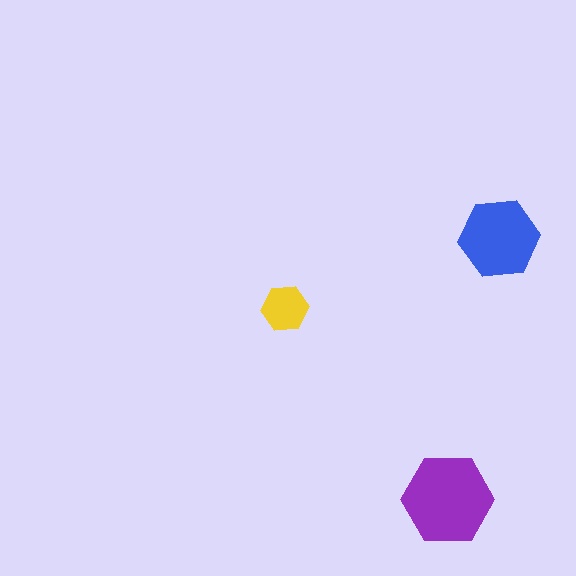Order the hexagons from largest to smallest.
the purple one, the blue one, the yellow one.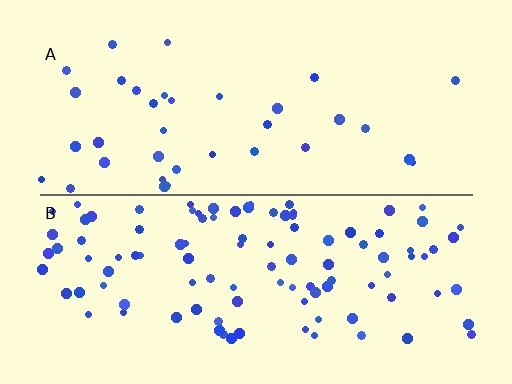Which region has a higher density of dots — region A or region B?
B (the bottom).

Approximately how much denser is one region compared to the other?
Approximately 2.9× — region B over region A.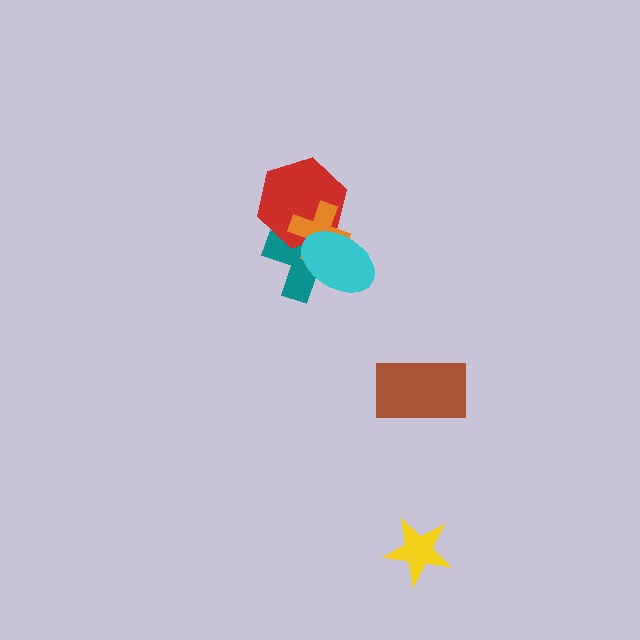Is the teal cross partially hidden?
Yes, it is partially covered by another shape.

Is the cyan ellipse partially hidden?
No, no other shape covers it.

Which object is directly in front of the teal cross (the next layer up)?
The red hexagon is directly in front of the teal cross.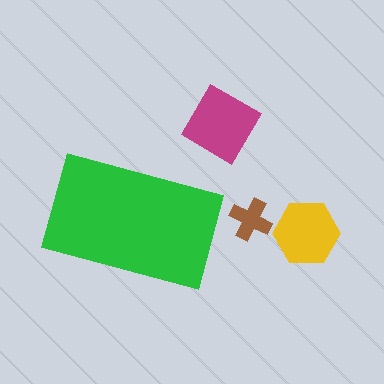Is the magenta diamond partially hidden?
No, the magenta diamond is fully visible.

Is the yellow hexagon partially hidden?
No, the yellow hexagon is fully visible.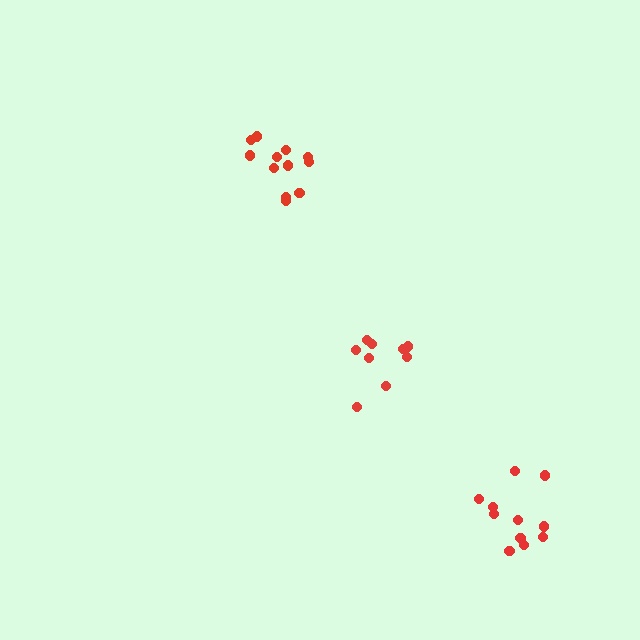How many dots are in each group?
Group 1: 9 dots, Group 2: 12 dots, Group 3: 11 dots (32 total).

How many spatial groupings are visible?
There are 3 spatial groupings.